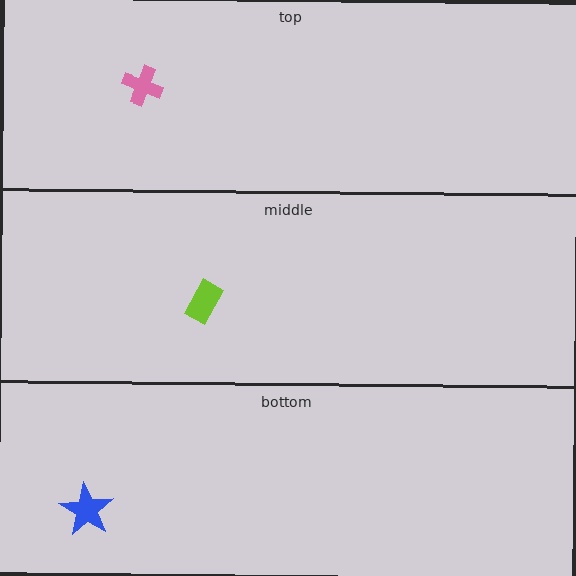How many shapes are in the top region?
1.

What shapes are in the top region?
The pink cross.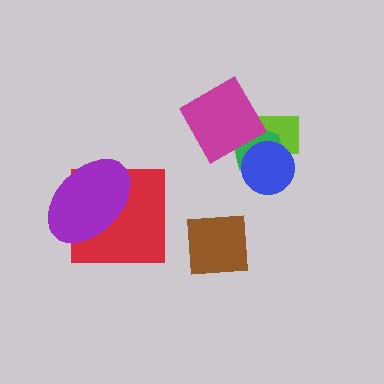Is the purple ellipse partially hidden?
No, no other shape covers it.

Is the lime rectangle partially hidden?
Yes, it is partially covered by another shape.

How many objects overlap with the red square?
1 object overlaps with the red square.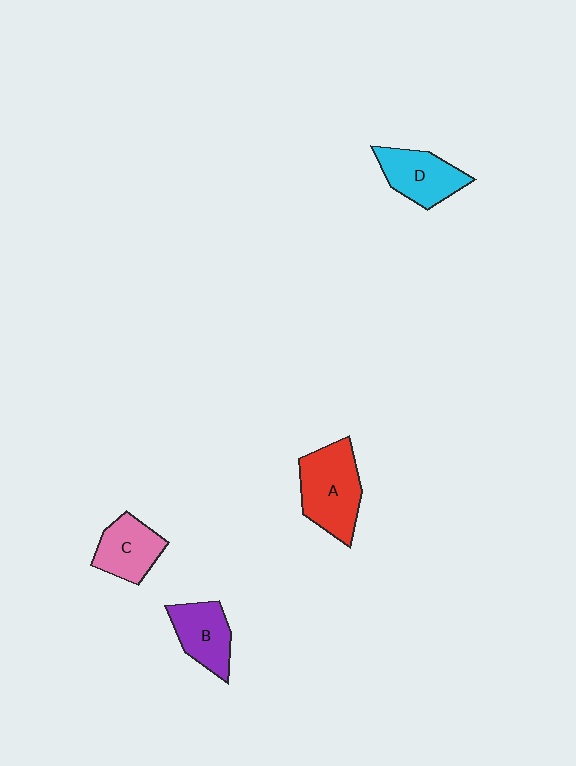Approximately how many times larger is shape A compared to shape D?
Approximately 1.3 times.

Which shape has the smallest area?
Shape B (purple).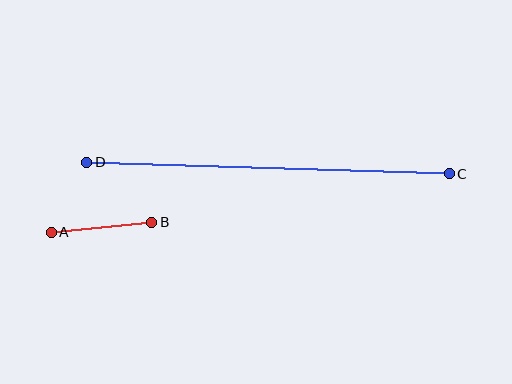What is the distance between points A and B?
The distance is approximately 101 pixels.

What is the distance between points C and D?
The distance is approximately 363 pixels.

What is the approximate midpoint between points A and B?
The midpoint is at approximately (102, 227) pixels.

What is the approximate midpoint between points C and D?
The midpoint is at approximately (268, 168) pixels.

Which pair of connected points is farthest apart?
Points C and D are farthest apart.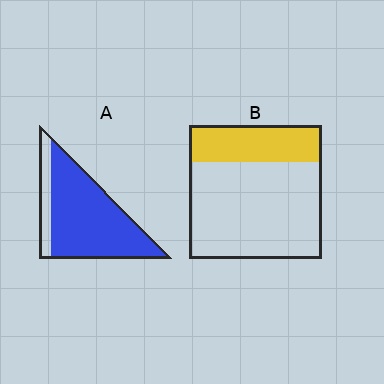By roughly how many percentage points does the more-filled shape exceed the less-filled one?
By roughly 55 percentage points (A over B).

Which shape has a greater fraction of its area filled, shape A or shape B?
Shape A.